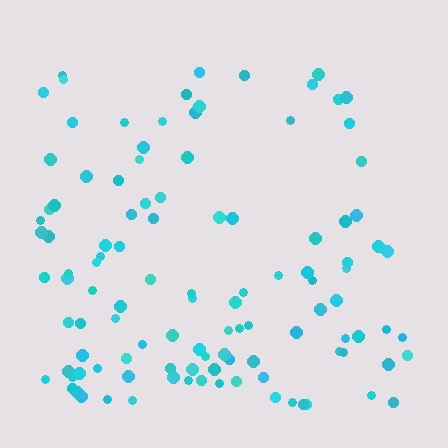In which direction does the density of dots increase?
From top to bottom, with the bottom side densest.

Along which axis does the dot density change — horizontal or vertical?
Vertical.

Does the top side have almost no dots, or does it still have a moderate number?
Still a moderate number, just noticeably fewer than the bottom.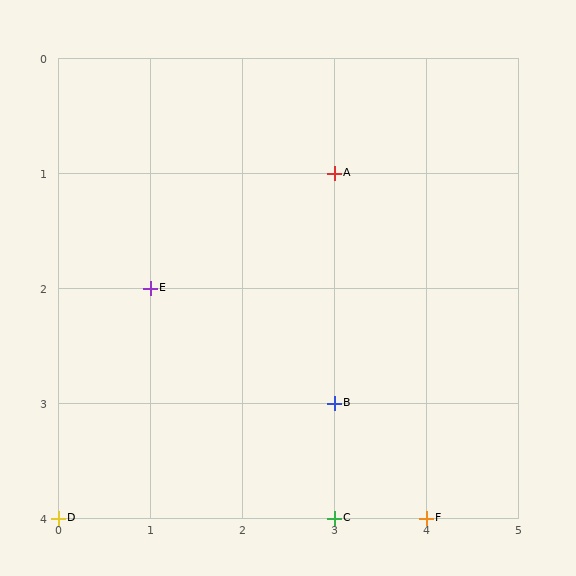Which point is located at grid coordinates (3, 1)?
Point A is at (3, 1).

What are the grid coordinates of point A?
Point A is at grid coordinates (3, 1).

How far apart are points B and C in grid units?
Points B and C are 1 row apart.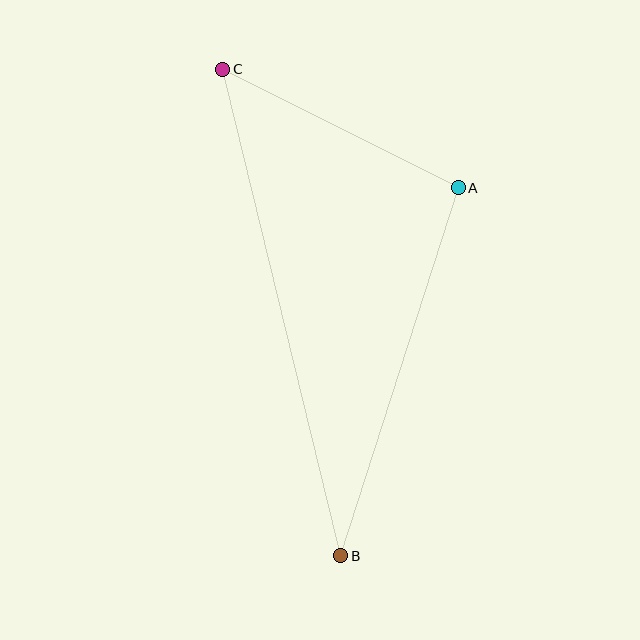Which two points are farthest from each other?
Points B and C are farthest from each other.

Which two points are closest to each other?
Points A and C are closest to each other.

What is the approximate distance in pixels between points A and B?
The distance between A and B is approximately 386 pixels.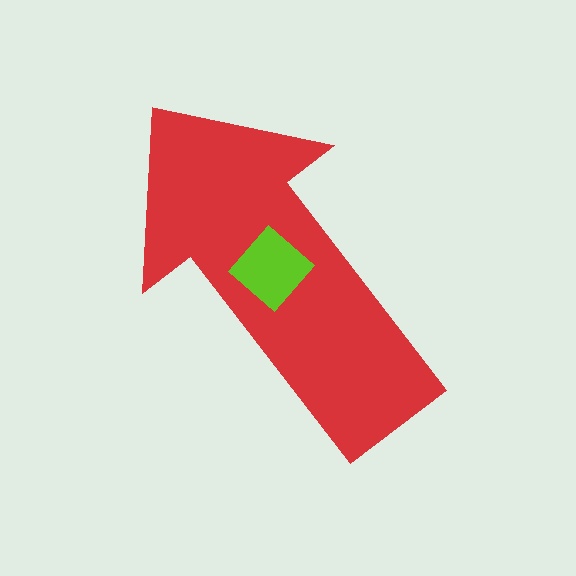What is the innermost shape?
The lime diamond.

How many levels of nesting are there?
2.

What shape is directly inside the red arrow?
The lime diamond.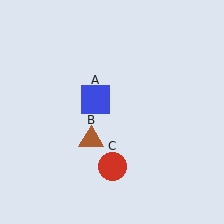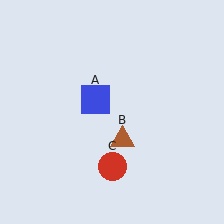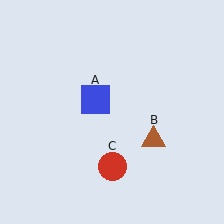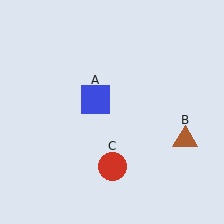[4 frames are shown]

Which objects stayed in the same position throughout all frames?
Blue square (object A) and red circle (object C) remained stationary.